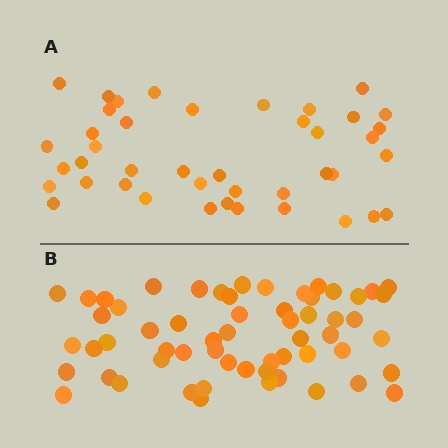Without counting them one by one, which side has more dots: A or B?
Region B (the bottom region) has more dots.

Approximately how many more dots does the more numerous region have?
Region B has approximately 15 more dots than region A.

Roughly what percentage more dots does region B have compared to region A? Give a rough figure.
About 40% more.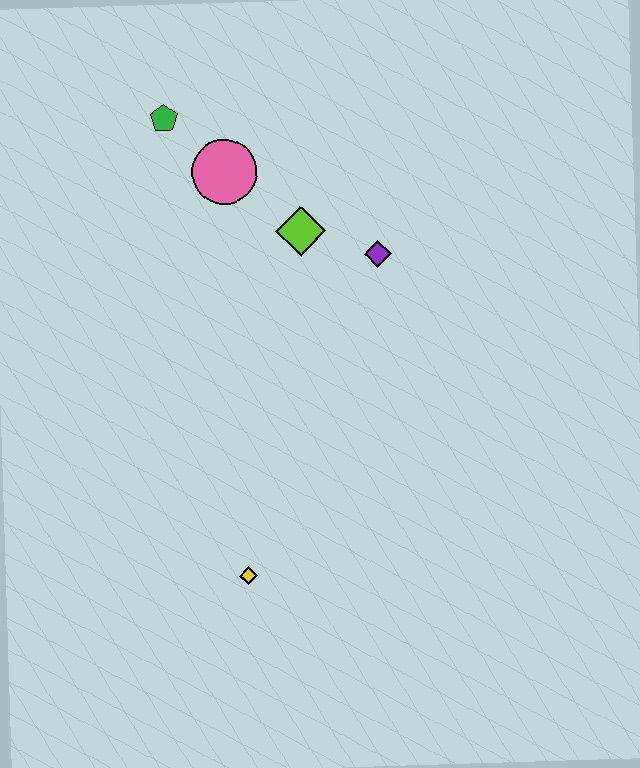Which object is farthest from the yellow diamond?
The green pentagon is farthest from the yellow diamond.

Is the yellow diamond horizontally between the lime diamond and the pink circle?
Yes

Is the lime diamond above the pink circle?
No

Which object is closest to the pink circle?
The green pentagon is closest to the pink circle.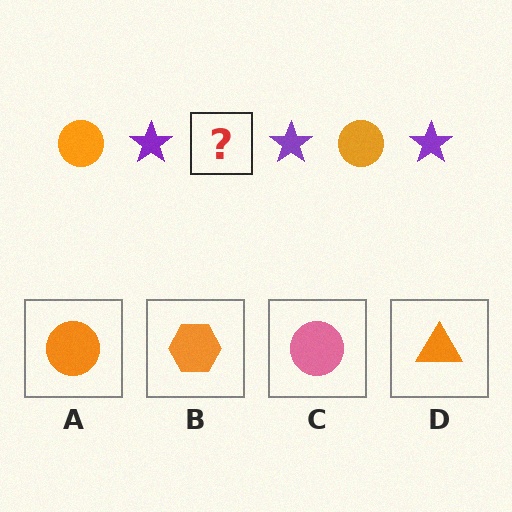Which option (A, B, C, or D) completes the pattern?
A.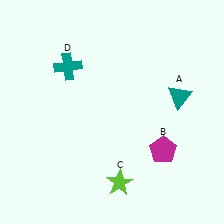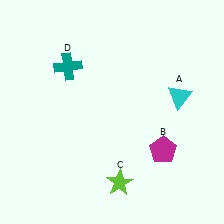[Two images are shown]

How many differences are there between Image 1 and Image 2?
There is 1 difference between the two images.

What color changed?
The triangle (A) changed from teal in Image 1 to cyan in Image 2.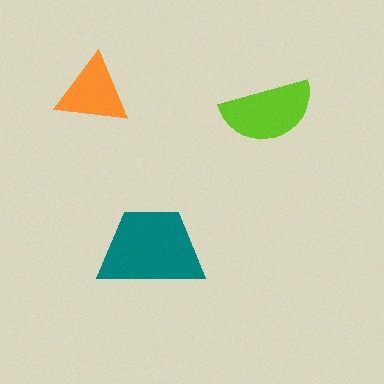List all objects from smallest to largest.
The orange triangle, the lime semicircle, the teal trapezoid.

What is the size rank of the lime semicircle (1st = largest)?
2nd.